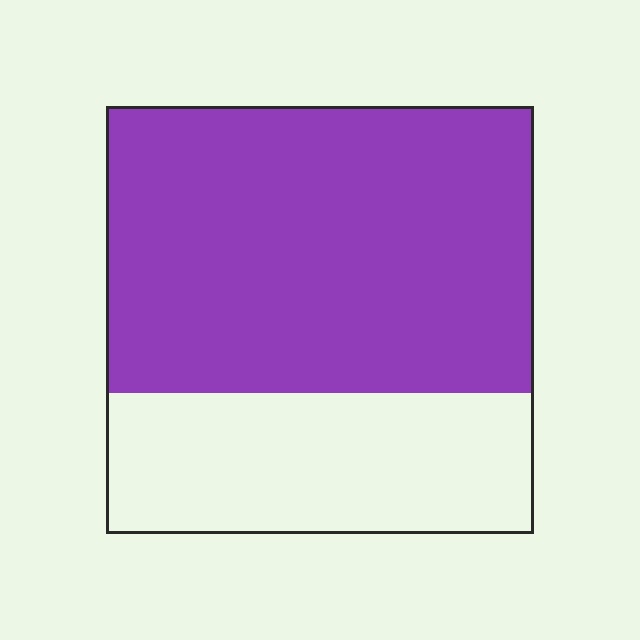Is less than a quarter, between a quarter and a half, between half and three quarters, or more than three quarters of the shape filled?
Between half and three quarters.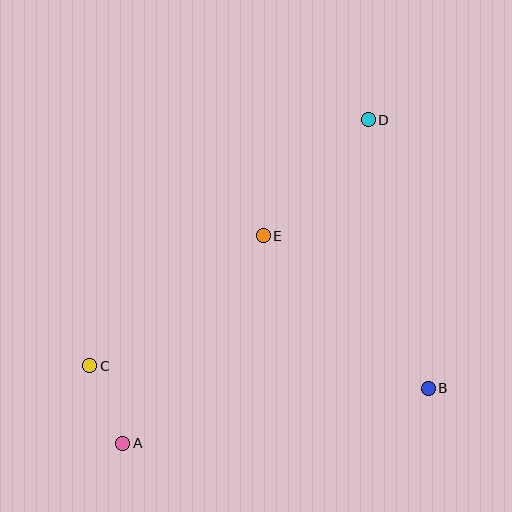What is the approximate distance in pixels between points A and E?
The distance between A and E is approximately 251 pixels.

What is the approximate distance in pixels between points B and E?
The distance between B and E is approximately 224 pixels.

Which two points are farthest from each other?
Points A and D are farthest from each other.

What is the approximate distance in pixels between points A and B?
The distance between A and B is approximately 310 pixels.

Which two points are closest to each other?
Points A and C are closest to each other.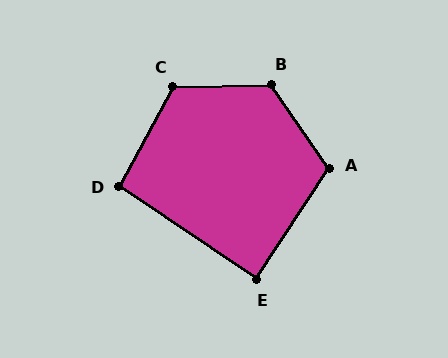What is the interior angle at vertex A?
Approximately 112 degrees (obtuse).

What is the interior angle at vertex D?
Approximately 96 degrees (obtuse).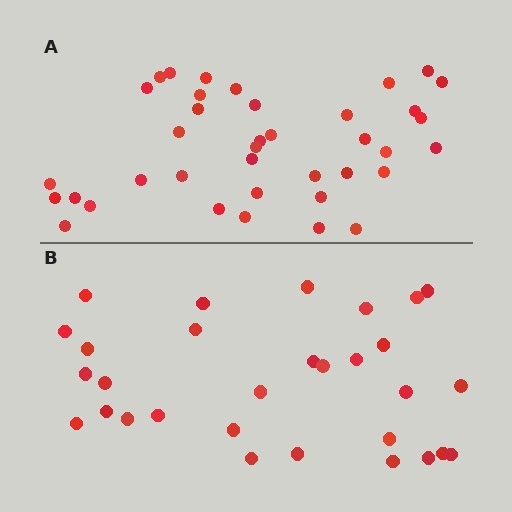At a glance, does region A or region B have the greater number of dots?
Region A (the top region) has more dots.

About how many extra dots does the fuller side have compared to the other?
Region A has roughly 8 or so more dots than region B.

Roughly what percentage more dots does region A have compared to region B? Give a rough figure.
About 25% more.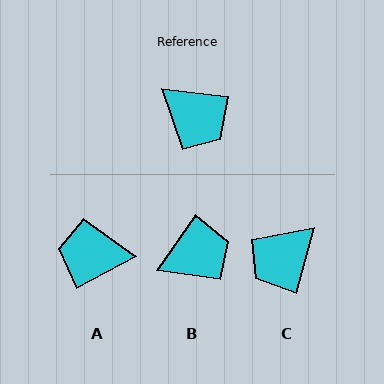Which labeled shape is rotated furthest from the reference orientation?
A, about 145 degrees away.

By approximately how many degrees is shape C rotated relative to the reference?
Approximately 98 degrees clockwise.